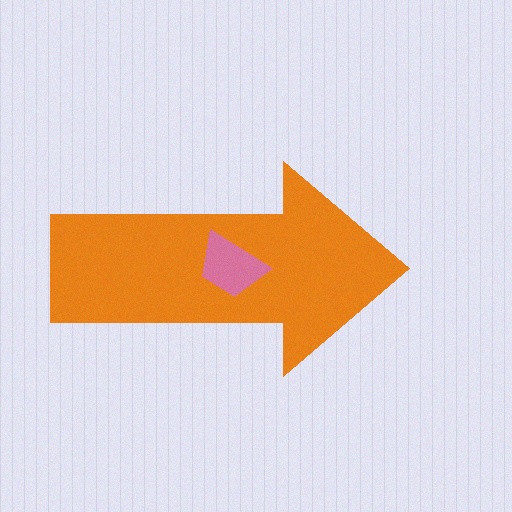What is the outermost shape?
The orange arrow.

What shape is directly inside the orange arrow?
The pink trapezoid.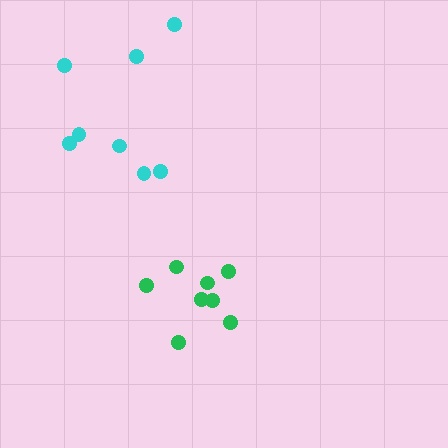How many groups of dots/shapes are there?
There are 2 groups.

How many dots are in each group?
Group 1: 8 dots, Group 2: 8 dots (16 total).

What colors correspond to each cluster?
The clusters are colored: cyan, green.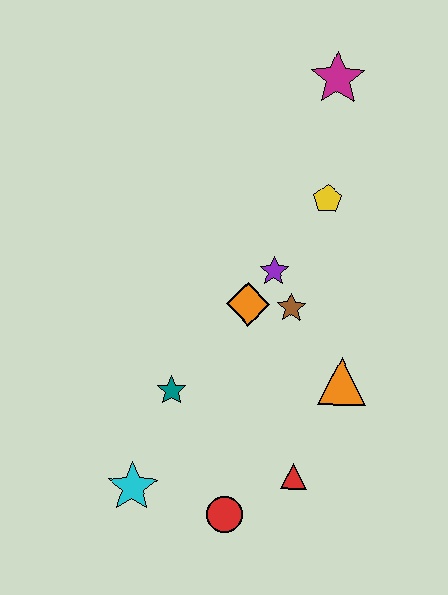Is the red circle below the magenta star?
Yes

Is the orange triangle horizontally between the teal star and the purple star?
No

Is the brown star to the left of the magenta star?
Yes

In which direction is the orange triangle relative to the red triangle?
The orange triangle is above the red triangle.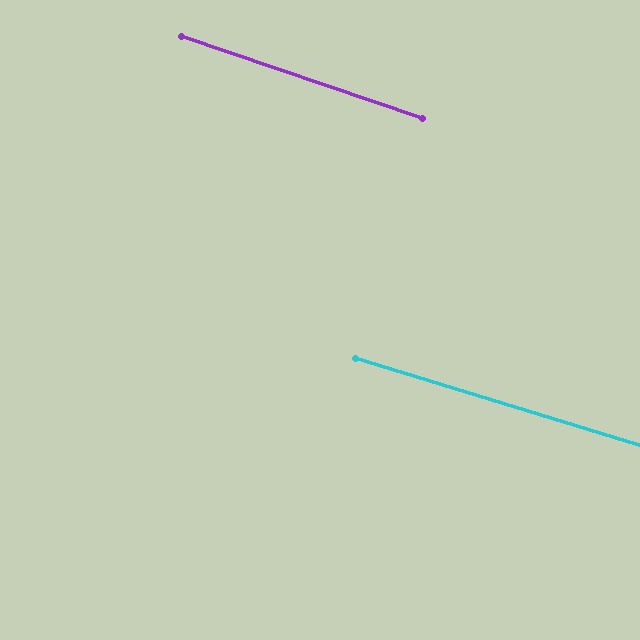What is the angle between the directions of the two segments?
Approximately 2 degrees.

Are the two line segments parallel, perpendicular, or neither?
Parallel — their directions differ by only 1.5°.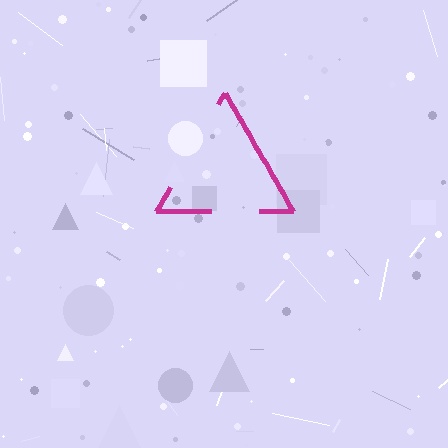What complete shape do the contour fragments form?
The contour fragments form a triangle.